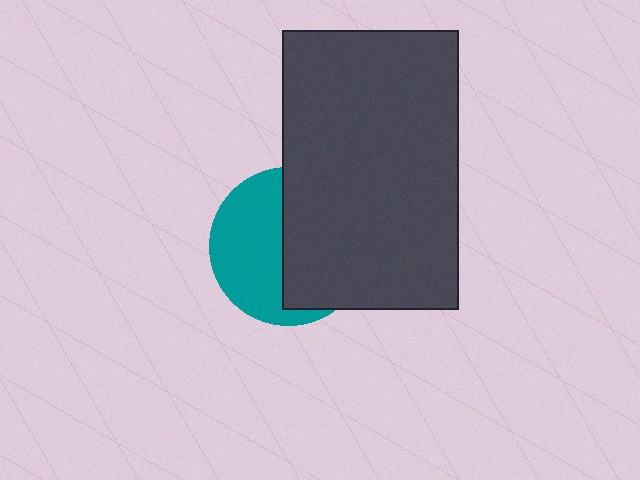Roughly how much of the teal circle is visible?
About half of it is visible (roughly 48%).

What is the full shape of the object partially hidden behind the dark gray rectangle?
The partially hidden object is a teal circle.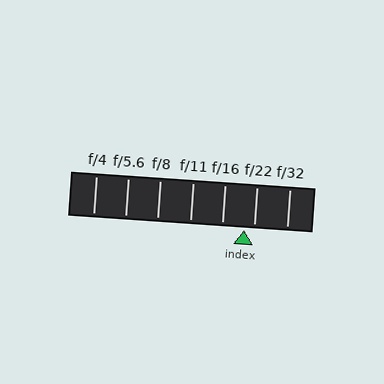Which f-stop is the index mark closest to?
The index mark is closest to f/22.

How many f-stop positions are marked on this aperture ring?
There are 7 f-stop positions marked.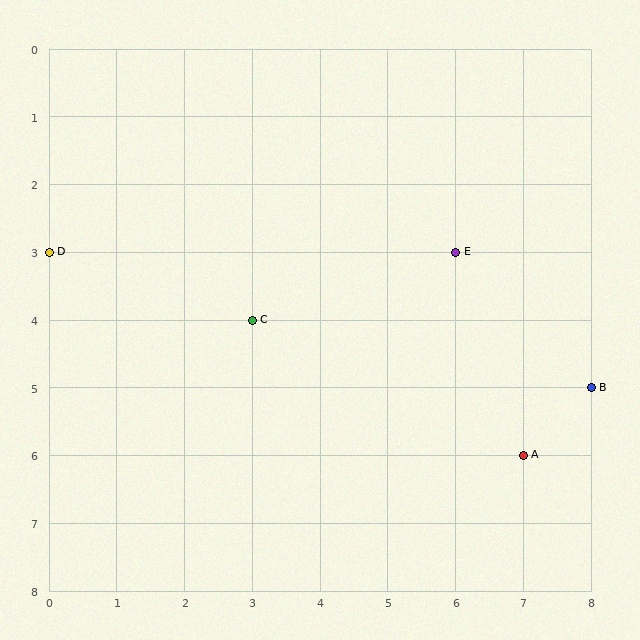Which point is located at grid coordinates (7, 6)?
Point A is at (7, 6).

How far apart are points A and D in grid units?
Points A and D are 7 columns and 3 rows apart (about 7.6 grid units diagonally).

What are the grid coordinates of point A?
Point A is at grid coordinates (7, 6).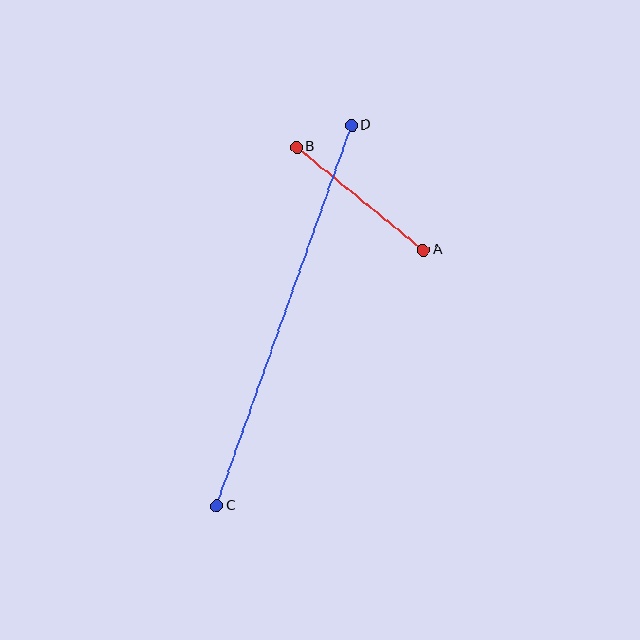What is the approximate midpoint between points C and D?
The midpoint is at approximately (284, 315) pixels.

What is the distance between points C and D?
The distance is approximately 403 pixels.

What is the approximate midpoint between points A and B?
The midpoint is at approximately (360, 199) pixels.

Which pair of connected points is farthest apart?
Points C and D are farthest apart.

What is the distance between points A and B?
The distance is approximately 163 pixels.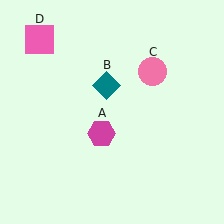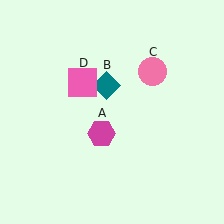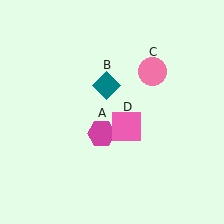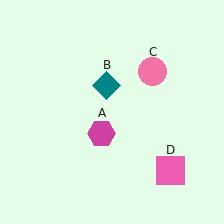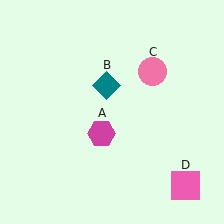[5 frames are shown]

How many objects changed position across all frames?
1 object changed position: pink square (object D).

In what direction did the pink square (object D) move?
The pink square (object D) moved down and to the right.